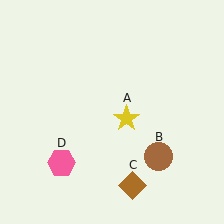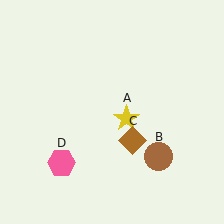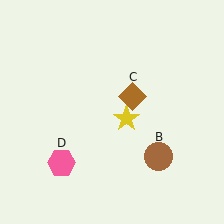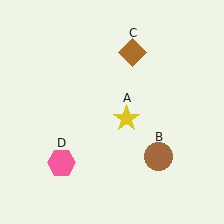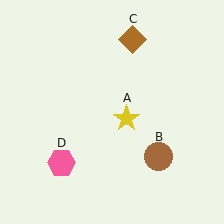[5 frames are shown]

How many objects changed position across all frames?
1 object changed position: brown diamond (object C).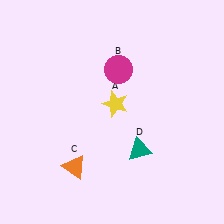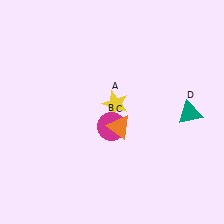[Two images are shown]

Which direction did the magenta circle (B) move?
The magenta circle (B) moved down.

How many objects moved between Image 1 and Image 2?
3 objects moved between the two images.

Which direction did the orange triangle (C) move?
The orange triangle (C) moved right.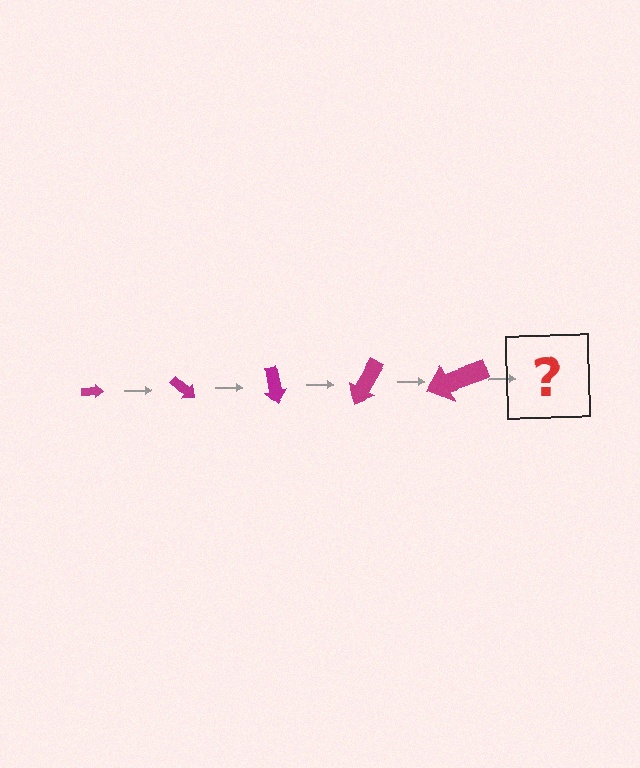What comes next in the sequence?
The next element should be an arrow, larger than the previous one and rotated 200 degrees from the start.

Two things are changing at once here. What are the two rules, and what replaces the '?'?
The two rules are that the arrow grows larger each step and it rotates 40 degrees each step. The '?' should be an arrow, larger than the previous one and rotated 200 degrees from the start.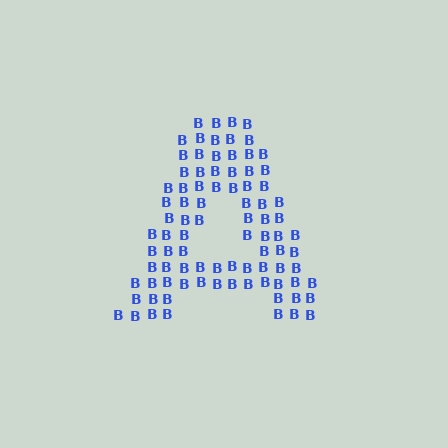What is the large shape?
The large shape is the letter A.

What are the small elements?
The small elements are letter B's.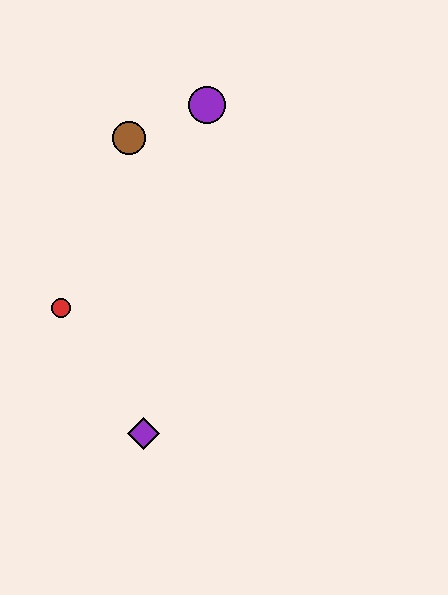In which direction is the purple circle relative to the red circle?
The purple circle is above the red circle.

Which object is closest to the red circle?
The purple diamond is closest to the red circle.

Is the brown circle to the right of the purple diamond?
No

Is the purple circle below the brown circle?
No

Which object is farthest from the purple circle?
The purple diamond is farthest from the purple circle.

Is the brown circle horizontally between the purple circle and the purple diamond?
No